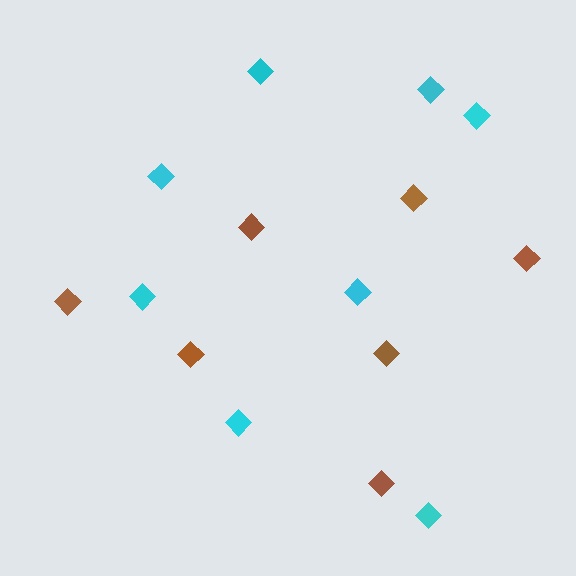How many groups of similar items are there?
There are 2 groups: one group of cyan diamonds (8) and one group of brown diamonds (7).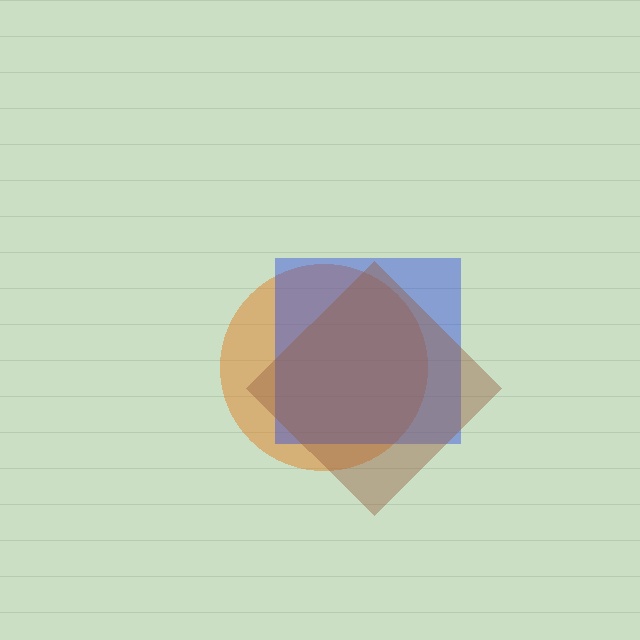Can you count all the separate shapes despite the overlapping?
Yes, there are 3 separate shapes.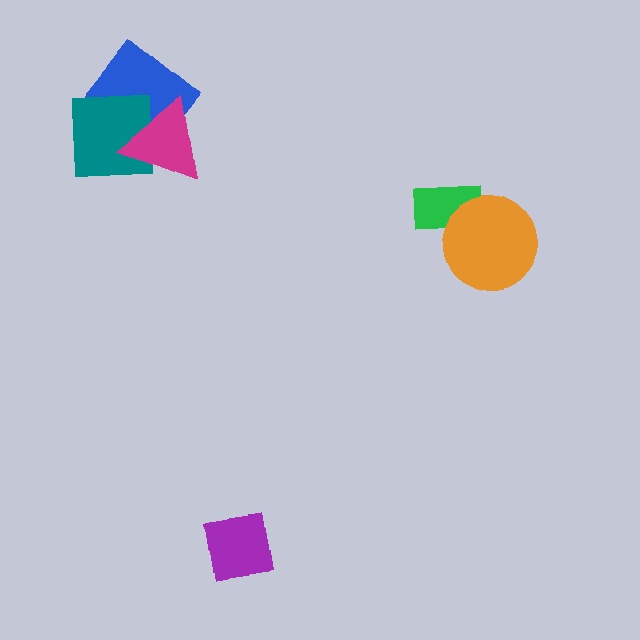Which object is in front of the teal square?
The magenta triangle is in front of the teal square.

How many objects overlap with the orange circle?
1 object overlaps with the orange circle.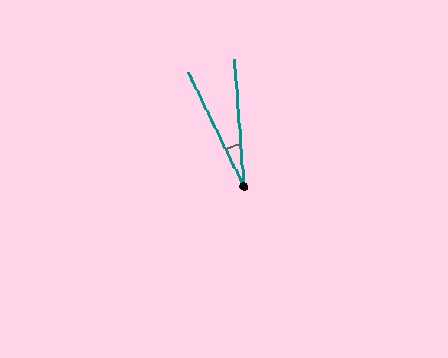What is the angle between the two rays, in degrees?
Approximately 22 degrees.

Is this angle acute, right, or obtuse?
It is acute.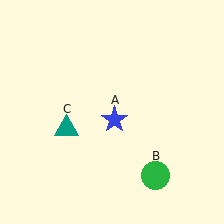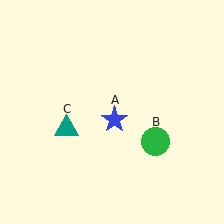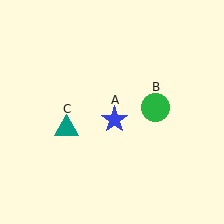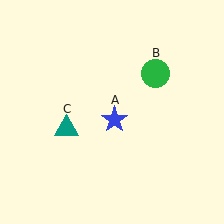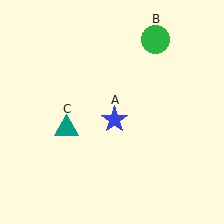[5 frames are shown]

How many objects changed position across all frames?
1 object changed position: green circle (object B).